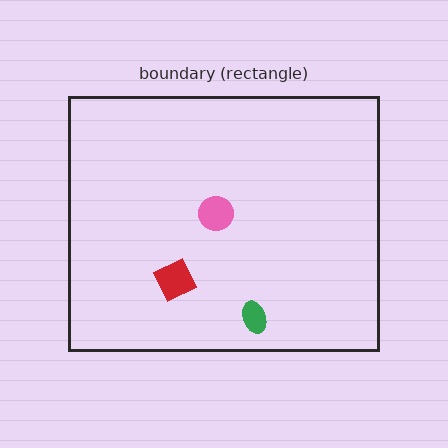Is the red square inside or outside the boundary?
Inside.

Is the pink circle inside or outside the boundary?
Inside.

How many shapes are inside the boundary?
3 inside, 0 outside.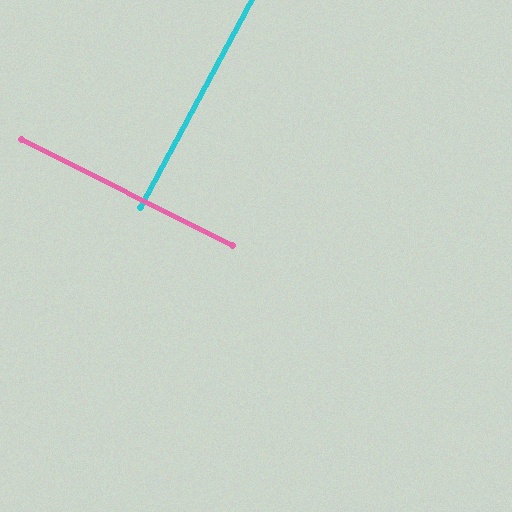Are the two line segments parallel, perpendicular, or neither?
Perpendicular — they meet at approximately 89°.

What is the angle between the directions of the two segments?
Approximately 89 degrees.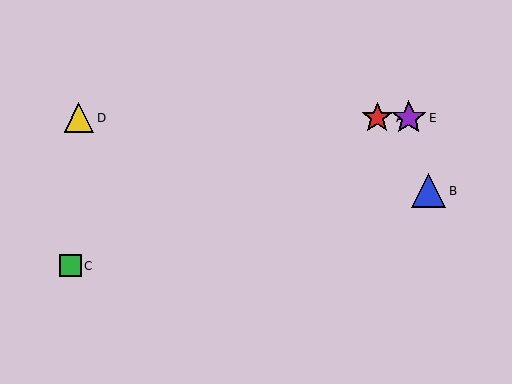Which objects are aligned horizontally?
Objects A, D, E are aligned horizontally.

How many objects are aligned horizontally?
3 objects (A, D, E) are aligned horizontally.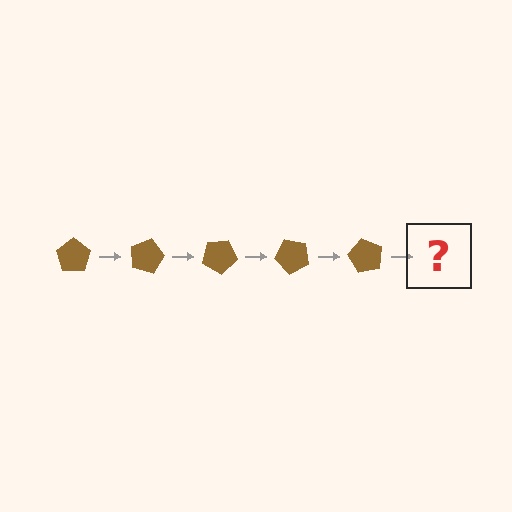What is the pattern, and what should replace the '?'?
The pattern is that the pentagon rotates 15 degrees each step. The '?' should be a brown pentagon rotated 75 degrees.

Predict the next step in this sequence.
The next step is a brown pentagon rotated 75 degrees.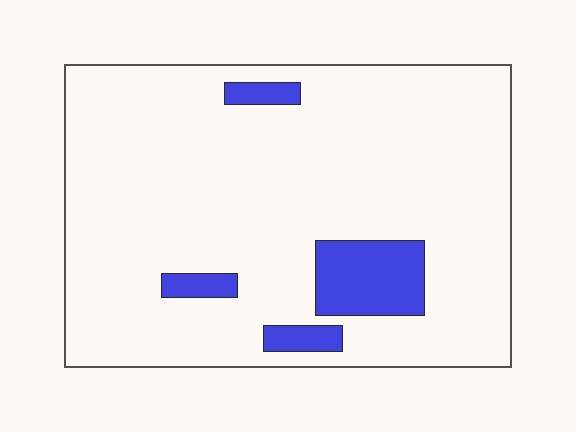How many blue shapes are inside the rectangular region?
4.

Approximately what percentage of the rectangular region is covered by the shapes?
Approximately 10%.